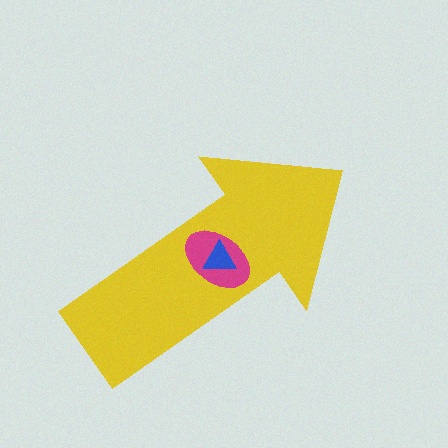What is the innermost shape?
The blue triangle.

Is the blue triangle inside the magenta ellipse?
Yes.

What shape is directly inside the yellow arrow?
The magenta ellipse.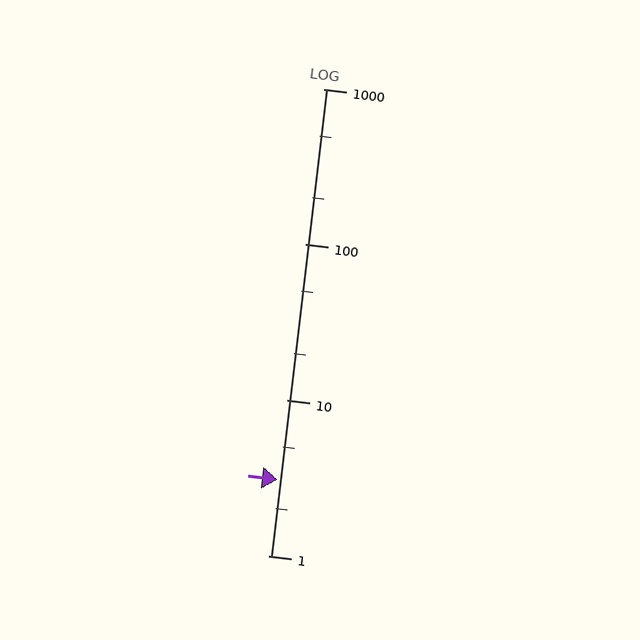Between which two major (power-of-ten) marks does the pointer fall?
The pointer is between 1 and 10.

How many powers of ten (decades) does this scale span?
The scale spans 3 decades, from 1 to 1000.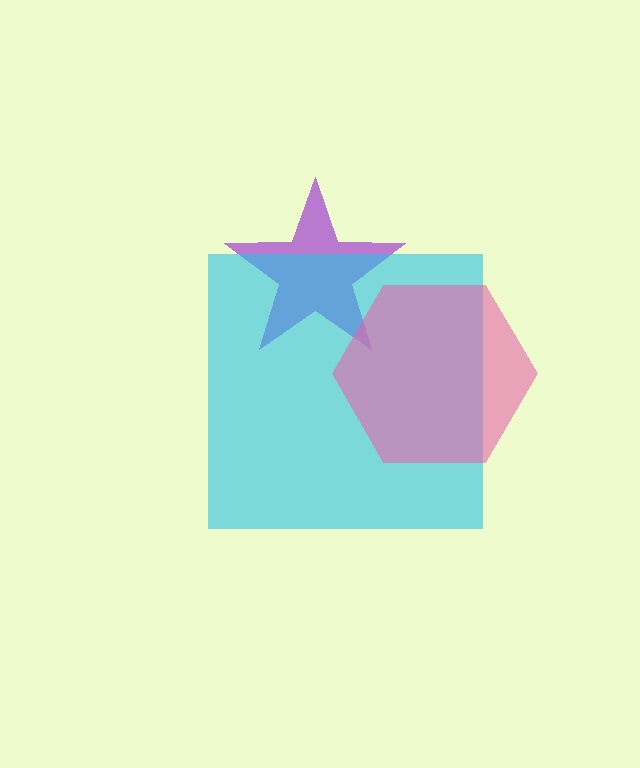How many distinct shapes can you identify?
There are 3 distinct shapes: a purple star, a cyan square, a pink hexagon.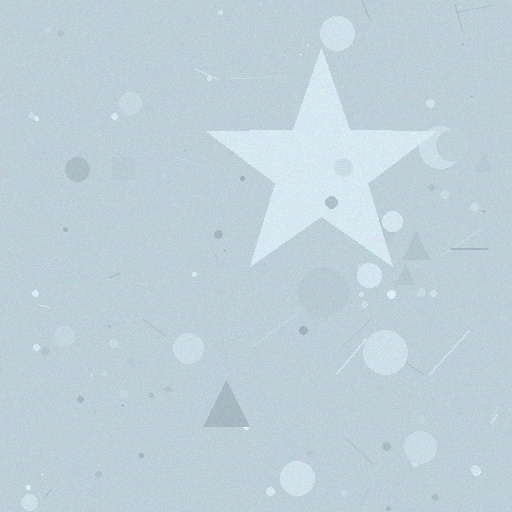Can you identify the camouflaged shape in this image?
The camouflaged shape is a star.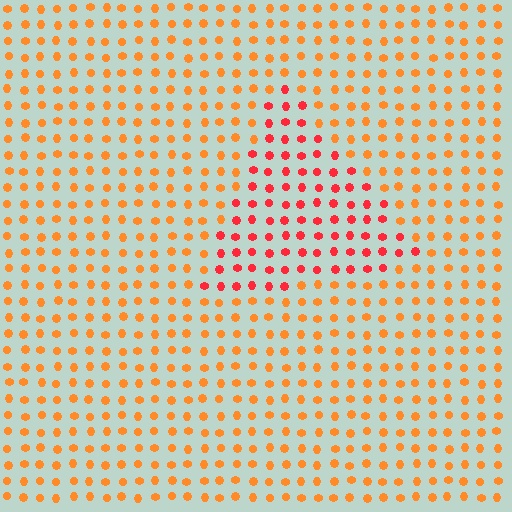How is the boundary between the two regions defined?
The boundary is defined purely by a slight shift in hue (about 33 degrees). Spacing, size, and orientation are identical on both sides.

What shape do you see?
I see a triangle.